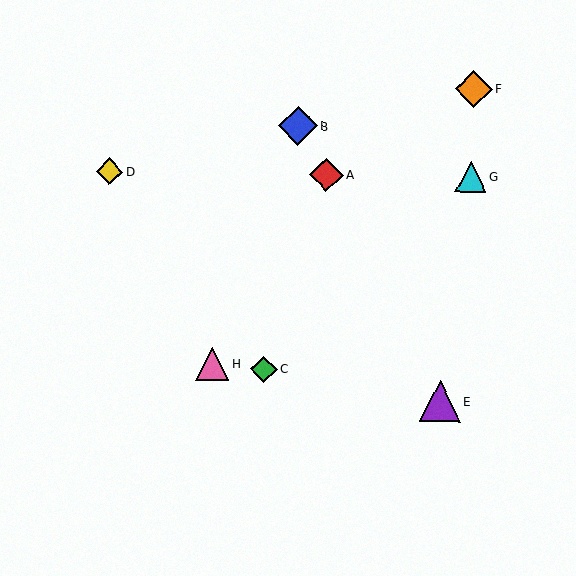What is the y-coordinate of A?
Object A is at y≈175.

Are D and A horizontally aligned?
Yes, both are at y≈171.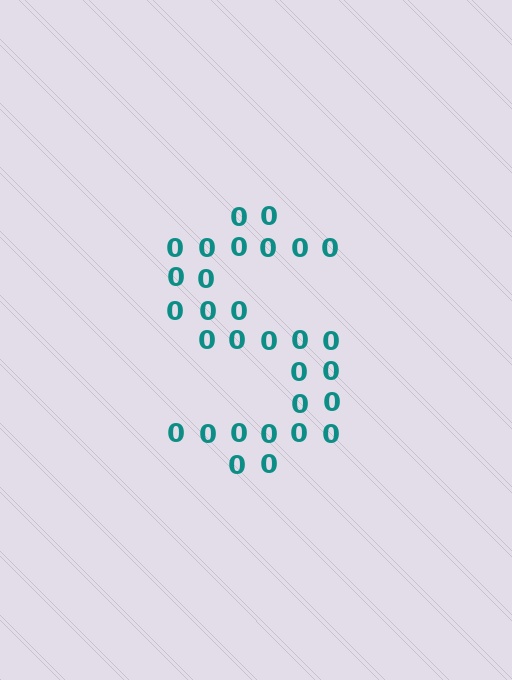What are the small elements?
The small elements are digit 0's.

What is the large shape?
The large shape is the letter S.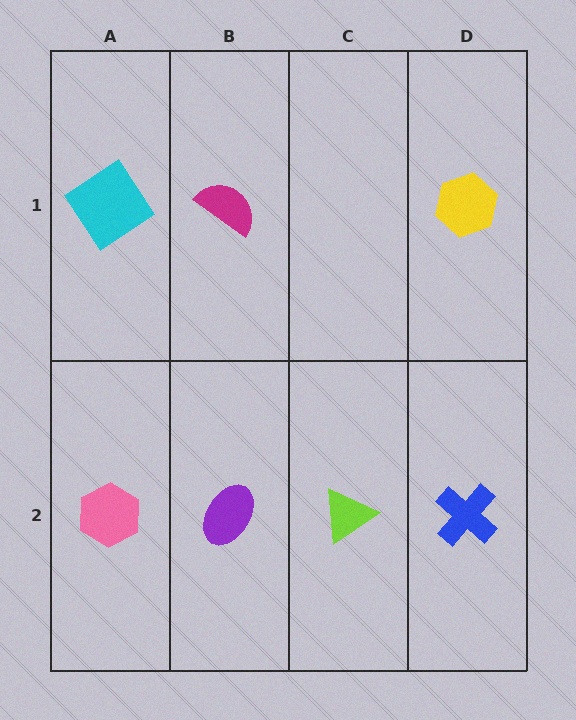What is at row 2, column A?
A pink hexagon.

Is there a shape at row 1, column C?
No, that cell is empty.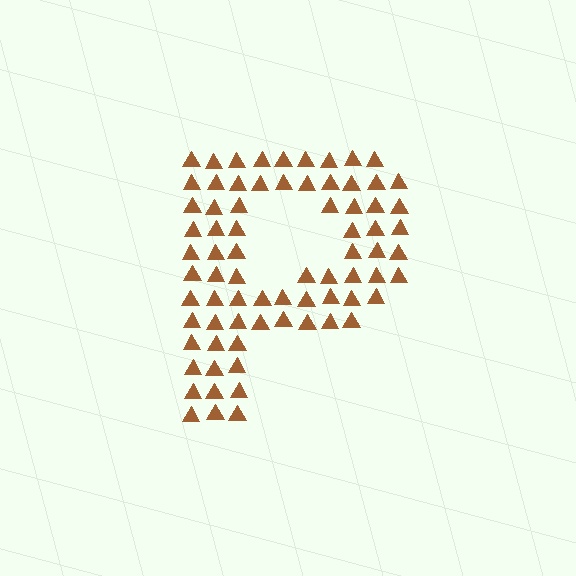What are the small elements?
The small elements are triangles.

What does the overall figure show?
The overall figure shows the letter P.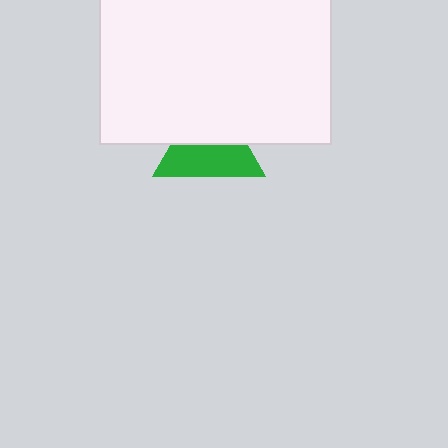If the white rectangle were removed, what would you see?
You would see the complete green triangle.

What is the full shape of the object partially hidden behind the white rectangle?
The partially hidden object is a green triangle.